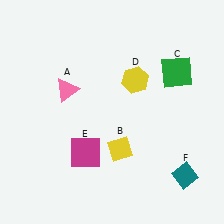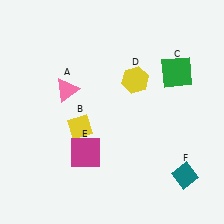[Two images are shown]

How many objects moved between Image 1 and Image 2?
1 object moved between the two images.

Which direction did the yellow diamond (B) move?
The yellow diamond (B) moved left.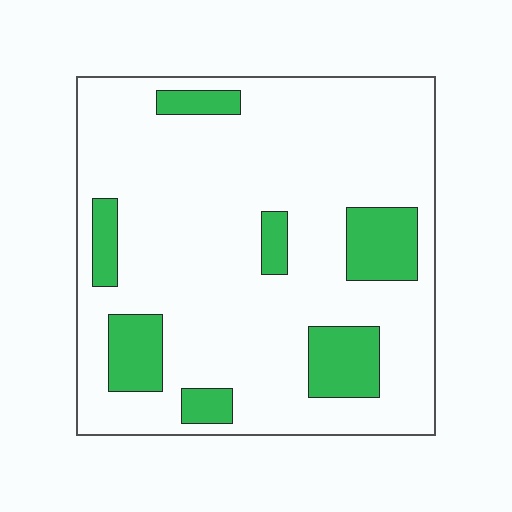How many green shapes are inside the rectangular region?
7.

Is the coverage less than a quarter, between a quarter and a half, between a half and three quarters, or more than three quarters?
Less than a quarter.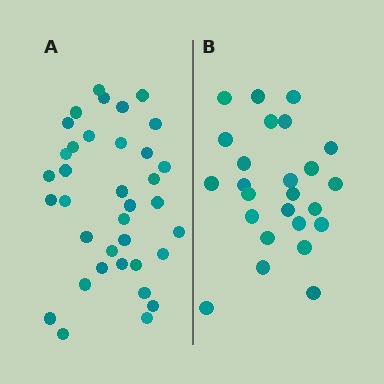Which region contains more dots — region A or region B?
Region A (the left region) has more dots.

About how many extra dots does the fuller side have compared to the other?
Region A has roughly 12 or so more dots than region B.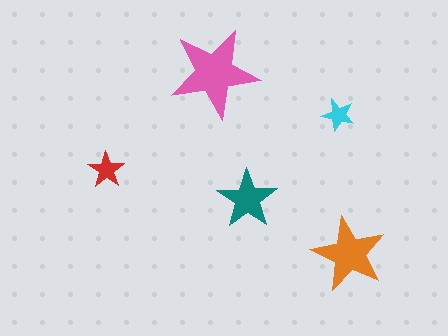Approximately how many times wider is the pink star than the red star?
About 2.5 times wider.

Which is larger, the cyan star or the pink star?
The pink one.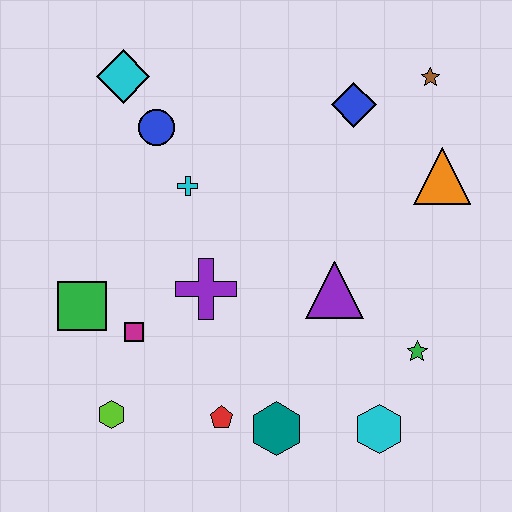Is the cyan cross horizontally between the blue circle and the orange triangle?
Yes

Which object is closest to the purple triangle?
The green star is closest to the purple triangle.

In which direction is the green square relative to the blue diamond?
The green square is to the left of the blue diamond.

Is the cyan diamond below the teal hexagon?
No